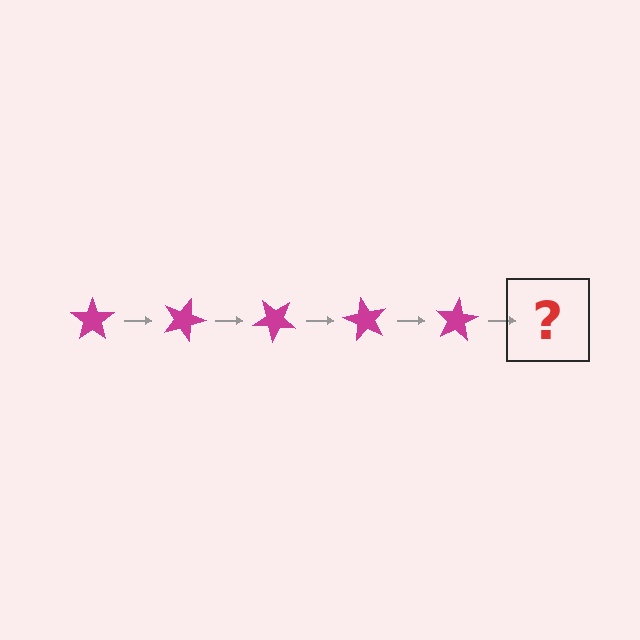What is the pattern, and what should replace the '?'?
The pattern is that the star rotates 20 degrees each step. The '?' should be a magenta star rotated 100 degrees.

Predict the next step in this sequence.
The next step is a magenta star rotated 100 degrees.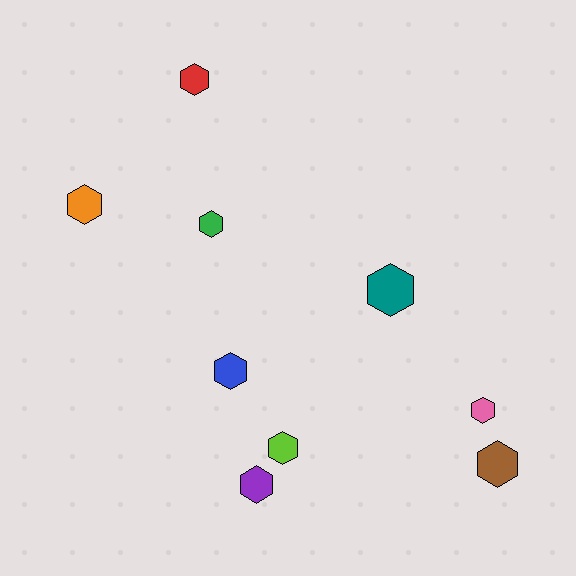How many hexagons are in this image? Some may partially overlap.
There are 9 hexagons.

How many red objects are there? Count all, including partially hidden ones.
There is 1 red object.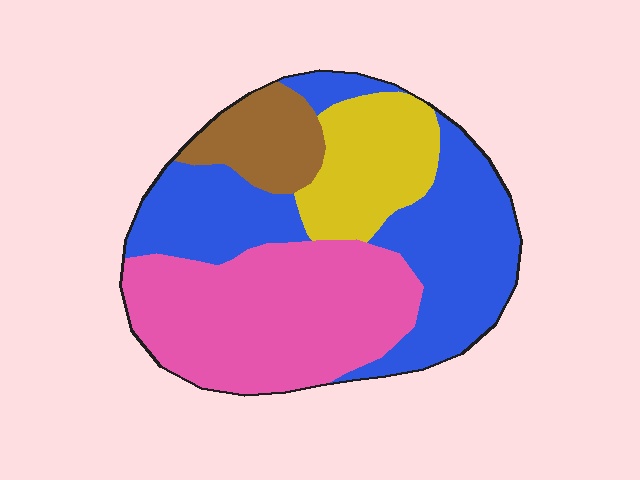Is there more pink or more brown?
Pink.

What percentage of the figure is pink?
Pink takes up about three eighths (3/8) of the figure.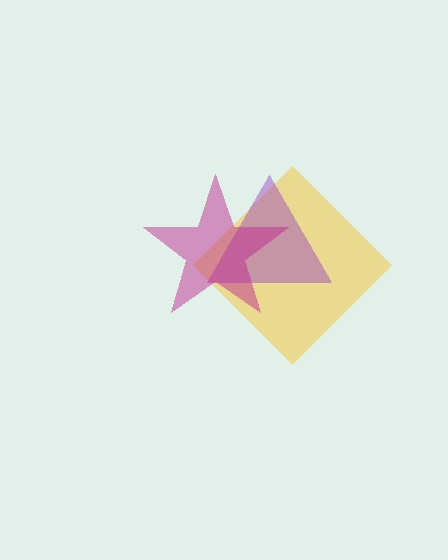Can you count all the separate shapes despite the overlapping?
Yes, there are 3 separate shapes.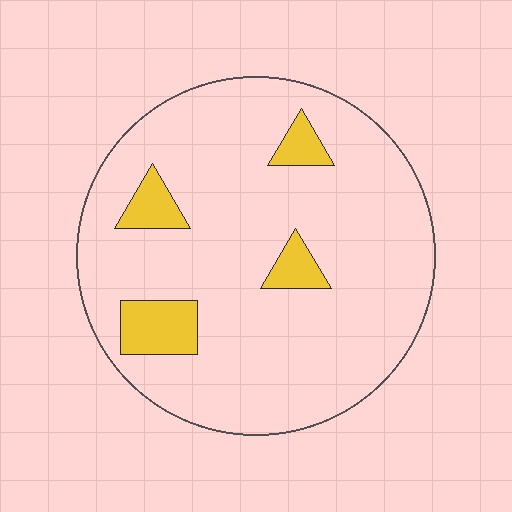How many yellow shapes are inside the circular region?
4.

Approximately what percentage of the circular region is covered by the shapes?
Approximately 10%.